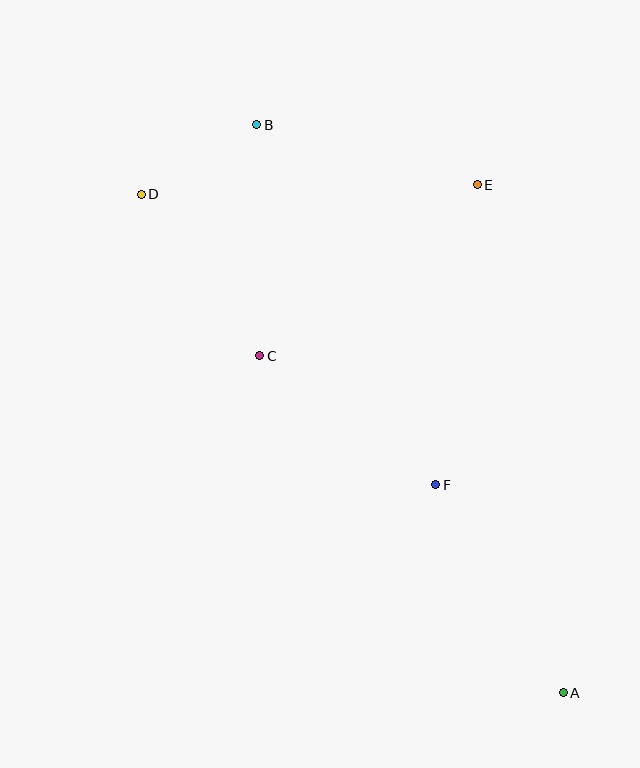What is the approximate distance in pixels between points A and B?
The distance between A and B is approximately 645 pixels.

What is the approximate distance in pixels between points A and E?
The distance between A and E is approximately 515 pixels.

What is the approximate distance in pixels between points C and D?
The distance between C and D is approximately 200 pixels.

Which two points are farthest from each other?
Points A and D are farthest from each other.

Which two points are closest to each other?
Points B and D are closest to each other.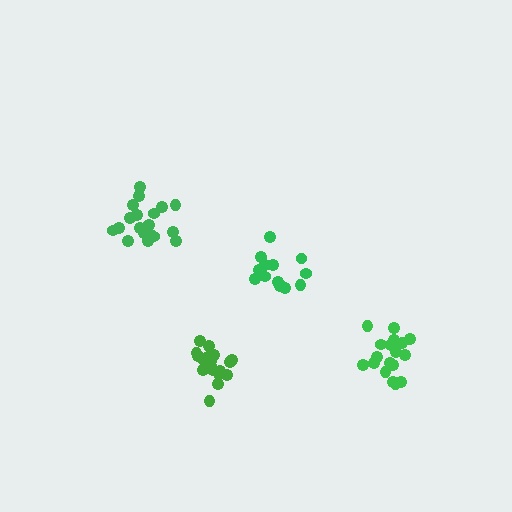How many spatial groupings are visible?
There are 4 spatial groupings.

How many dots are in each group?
Group 1: 20 dots, Group 2: 20 dots, Group 3: 15 dots, Group 4: 18 dots (73 total).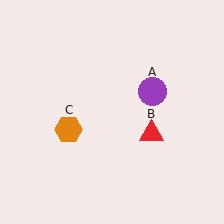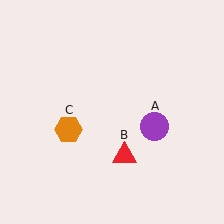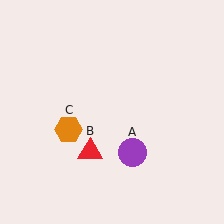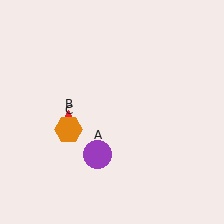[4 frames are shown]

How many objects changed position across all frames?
2 objects changed position: purple circle (object A), red triangle (object B).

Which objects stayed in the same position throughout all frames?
Orange hexagon (object C) remained stationary.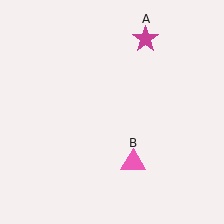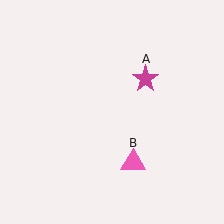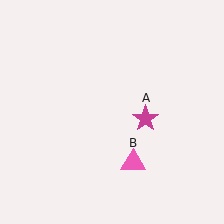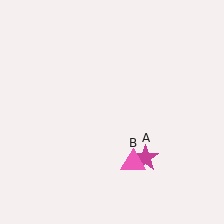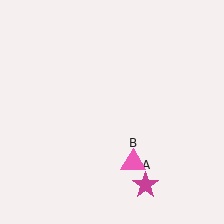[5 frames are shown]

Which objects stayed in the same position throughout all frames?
Pink triangle (object B) remained stationary.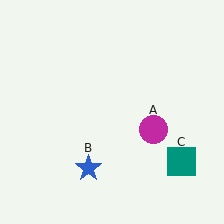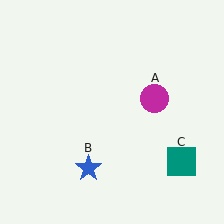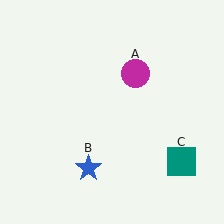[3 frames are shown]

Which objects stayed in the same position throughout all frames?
Blue star (object B) and teal square (object C) remained stationary.